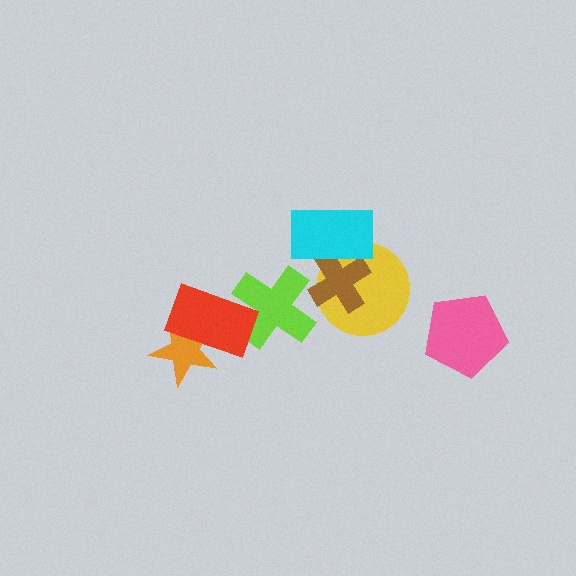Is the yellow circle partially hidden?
Yes, it is partially covered by another shape.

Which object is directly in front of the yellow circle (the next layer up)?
The brown cross is directly in front of the yellow circle.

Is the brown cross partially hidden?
Yes, it is partially covered by another shape.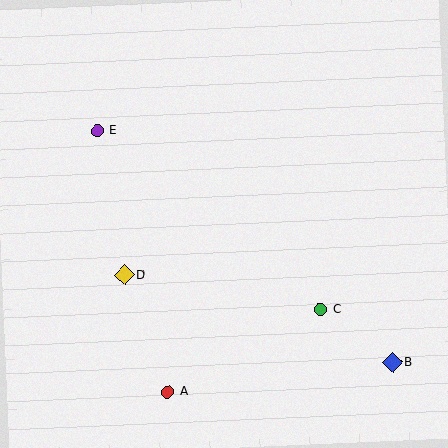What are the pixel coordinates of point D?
Point D is at (124, 275).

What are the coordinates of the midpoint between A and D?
The midpoint between A and D is at (146, 333).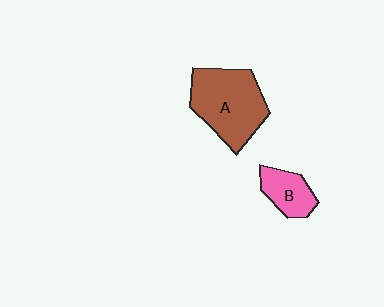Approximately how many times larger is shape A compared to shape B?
Approximately 2.3 times.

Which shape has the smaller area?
Shape B (pink).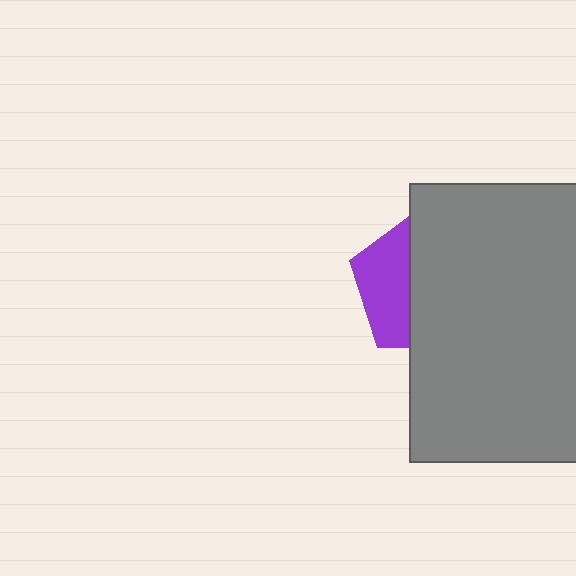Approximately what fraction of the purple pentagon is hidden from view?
Roughly 63% of the purple pentagon is hidden behind the gray rectangle.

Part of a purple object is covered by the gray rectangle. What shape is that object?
It is a pentagon.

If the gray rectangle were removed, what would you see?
You would see the complete purple pentagon.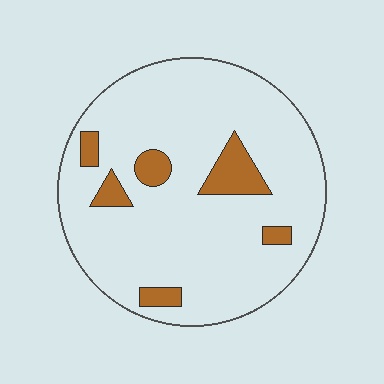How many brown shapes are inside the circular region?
6.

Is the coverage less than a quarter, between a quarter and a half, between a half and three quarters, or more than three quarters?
Less than a quarter.